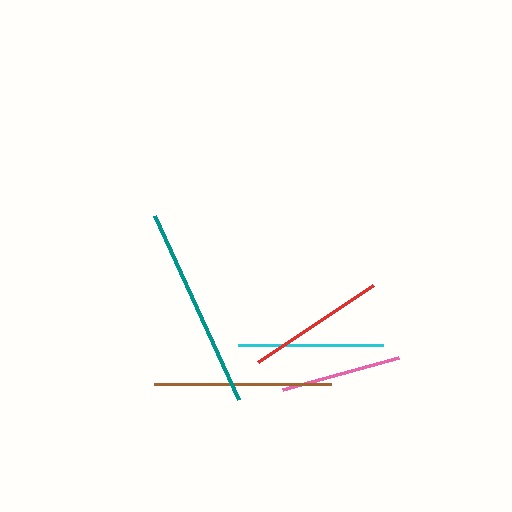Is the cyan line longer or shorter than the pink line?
The cyan line is longer than the pink line.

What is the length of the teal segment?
The teal segment is approximately 203 pixels long.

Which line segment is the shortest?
The pink line is the shortest at approximately 120 pixels.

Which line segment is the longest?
The teal line is the longest at approximately 203 pixels.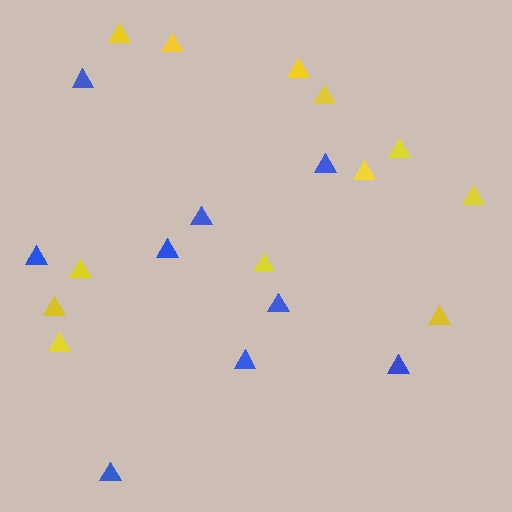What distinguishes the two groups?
There are 2 groups: one group of yellow triangles (12) and one group of blue triangles (9).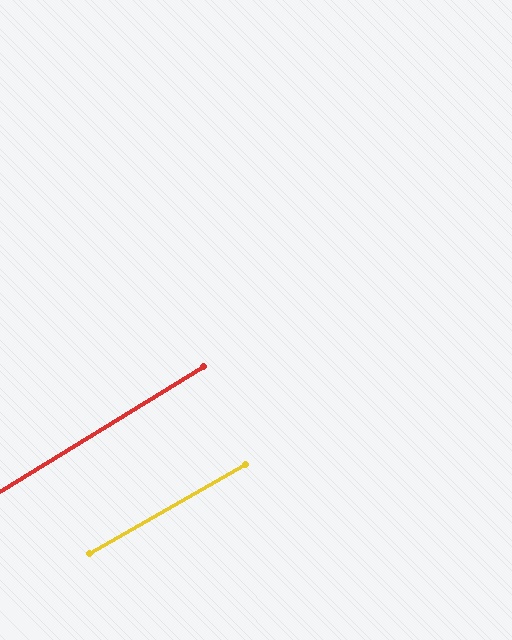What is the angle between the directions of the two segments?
Approximately 2 degrees.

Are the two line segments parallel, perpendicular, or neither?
Parallel — their directions differ by only 1.9°.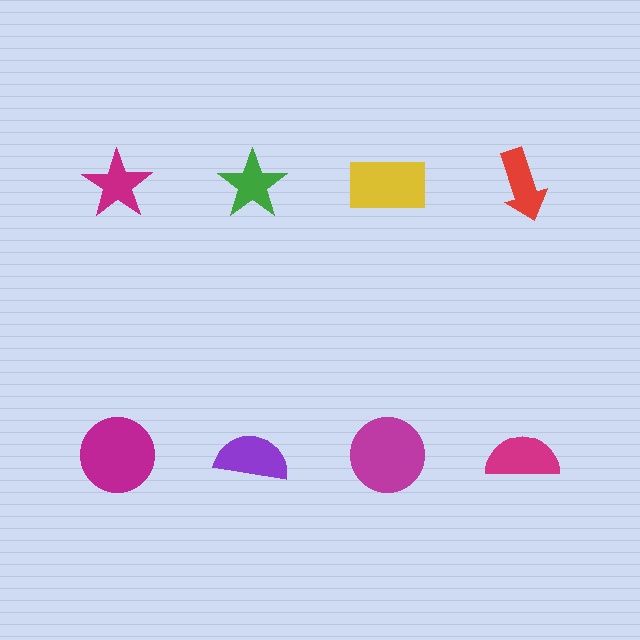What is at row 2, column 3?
A magenta circle.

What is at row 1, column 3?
A yellow rectangle.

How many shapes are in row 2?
4 shapes.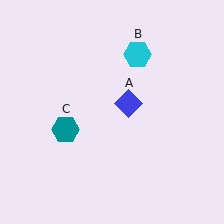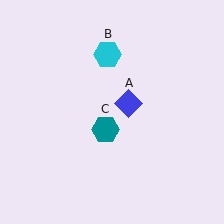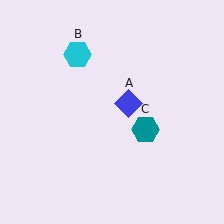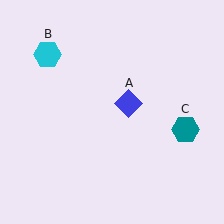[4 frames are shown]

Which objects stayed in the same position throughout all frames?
Blue diamond (object A) remained stationary.